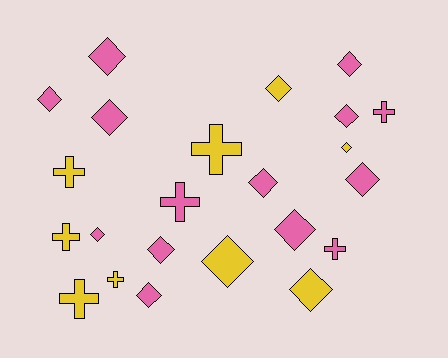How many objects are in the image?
There are 23 objects.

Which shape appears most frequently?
Diamond, with 15 objects.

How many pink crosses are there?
There are 3 pink crosses.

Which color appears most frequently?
Pink, with 14 objects.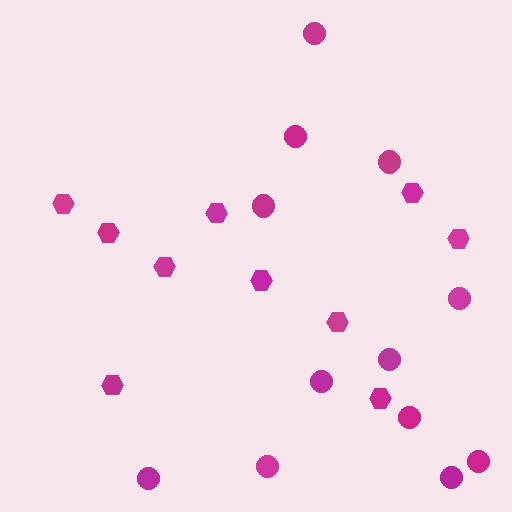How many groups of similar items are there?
There are 2 groups: one group of circles (12) and one group of hexagons (10).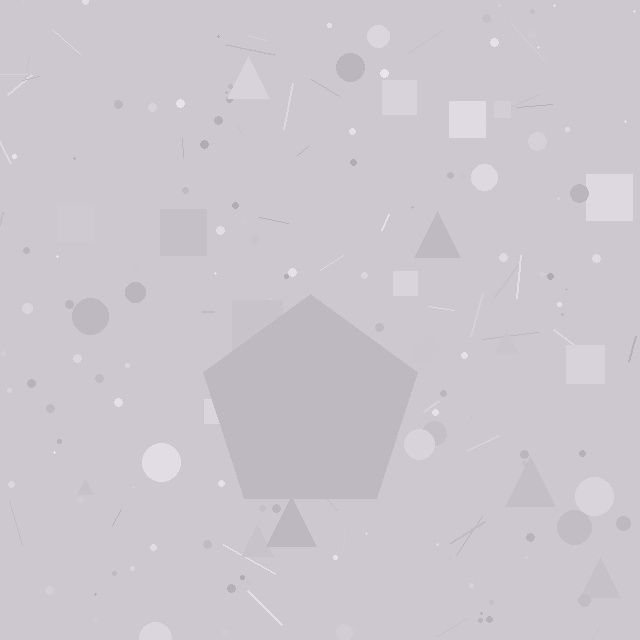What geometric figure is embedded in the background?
A pentagon is embedded in the background.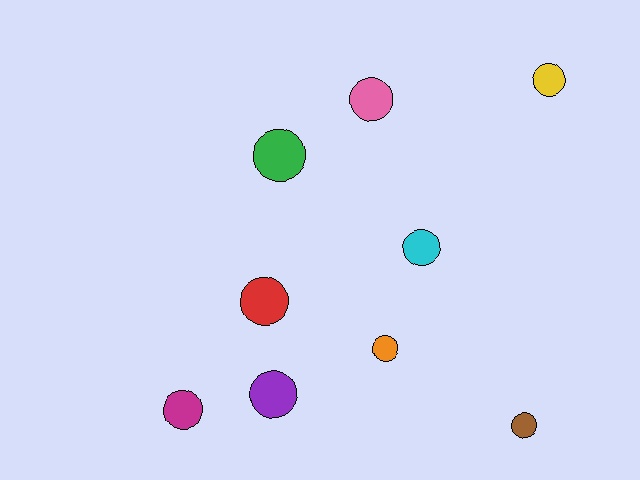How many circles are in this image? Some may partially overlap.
There are 9 circles.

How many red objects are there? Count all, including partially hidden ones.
There is 1 red object.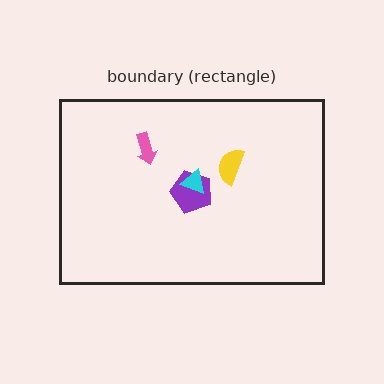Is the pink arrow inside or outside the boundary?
Inside.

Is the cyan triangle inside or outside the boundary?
Inside.